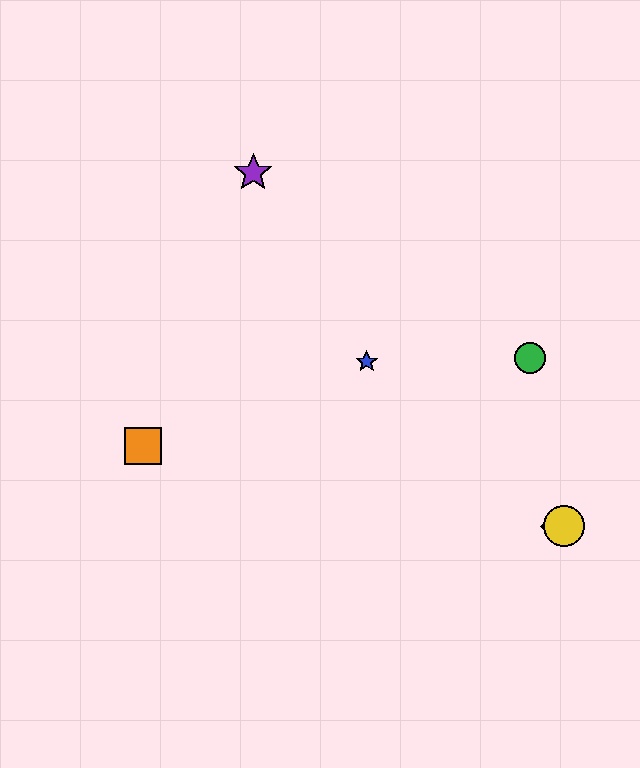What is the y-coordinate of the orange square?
The orange square is at y≈446.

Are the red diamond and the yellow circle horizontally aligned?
Yes, both are at y≈526.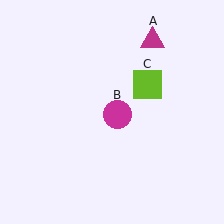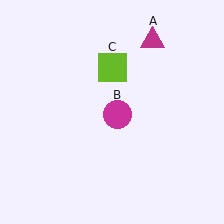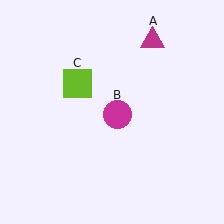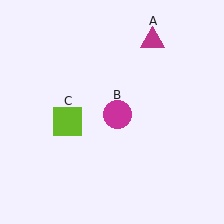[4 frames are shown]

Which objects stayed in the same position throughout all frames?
Magenta triangle (object A) and magenta circle (object B) remained stationary.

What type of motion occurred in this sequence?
The lime square (object C) rotated counterclockwise around the center of the scene.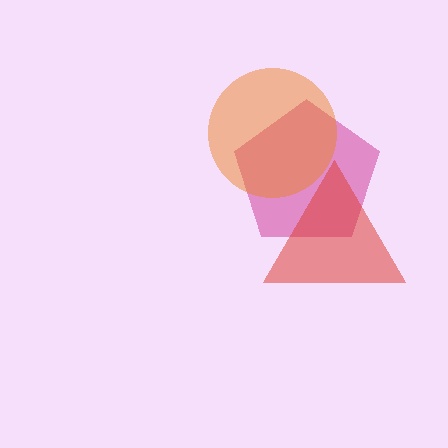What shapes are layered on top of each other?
The layered shapes are: a magenta pentagon, an orange circle, a red triangle.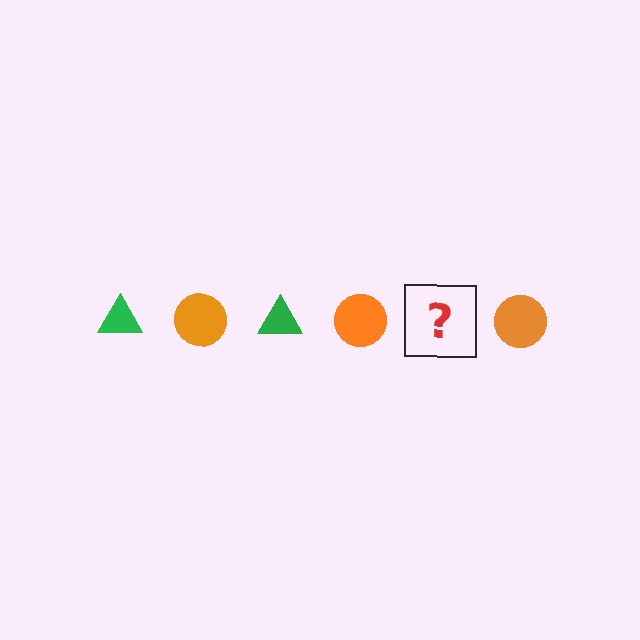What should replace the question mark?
The question mark should be replaced with a green triangle.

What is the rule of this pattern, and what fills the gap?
The rule is that the pattern alternates between green triangle and orange circle. The gap should be filled with a green triangle.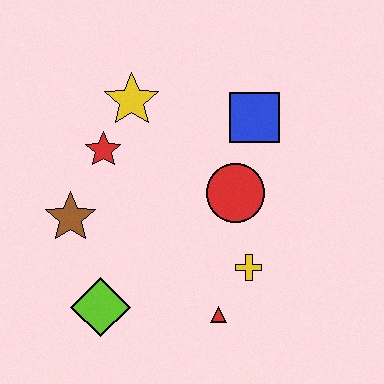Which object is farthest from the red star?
The red triangle is farthest from the red star.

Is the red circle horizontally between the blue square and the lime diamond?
Yes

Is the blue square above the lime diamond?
Yes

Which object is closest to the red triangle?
The yellow cross is closest to the red triangle.